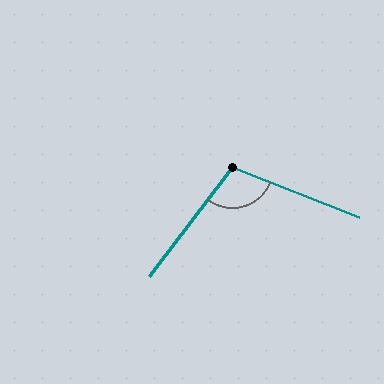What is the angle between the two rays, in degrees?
Approximately 106 degrees.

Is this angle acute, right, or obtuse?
It is obtuse.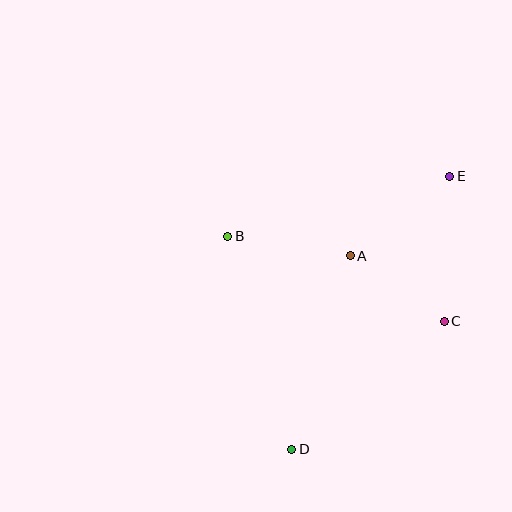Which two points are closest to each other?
Points A and C are closest to each other.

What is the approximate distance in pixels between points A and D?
The distance between A and D is approximately 202 pixels.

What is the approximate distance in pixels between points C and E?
The distance between C and E is approximately 145 pixels.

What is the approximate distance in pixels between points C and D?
The distance between C and D is approximately 199 pixels.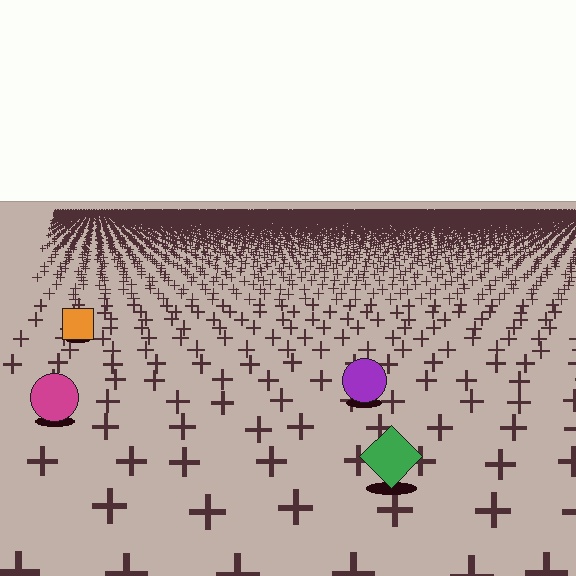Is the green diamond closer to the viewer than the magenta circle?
Yes. The green diamond is closer — you can tell from the texture gradient: the ground texture is coarser near it.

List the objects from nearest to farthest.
From nearest to farthest: the green diamond, the magenta circle, the purple circle, the orange square.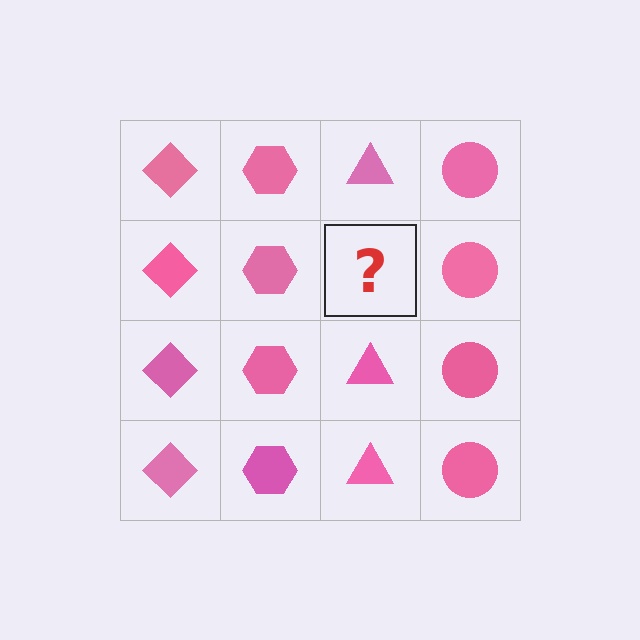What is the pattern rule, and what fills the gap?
The rule is that each column has a consistent shape. The gap should be filled with a pink triangle.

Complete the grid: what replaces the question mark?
The question mark should be replaced with a pink triangle.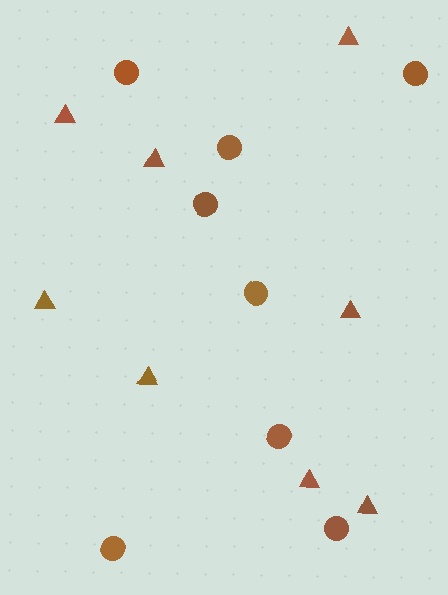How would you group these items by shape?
There are 2 groups: one group of circles (8) and one group of triangles (8).